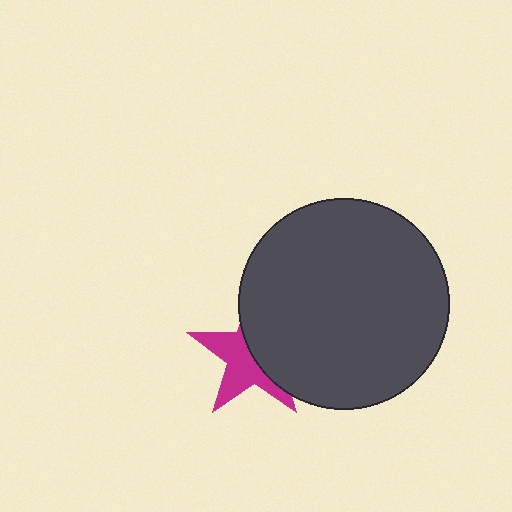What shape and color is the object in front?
The object in front is a dark gray circle.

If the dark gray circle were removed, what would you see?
You would see the complete magenta star.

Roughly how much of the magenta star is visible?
About half of it is visible (roughly 50%).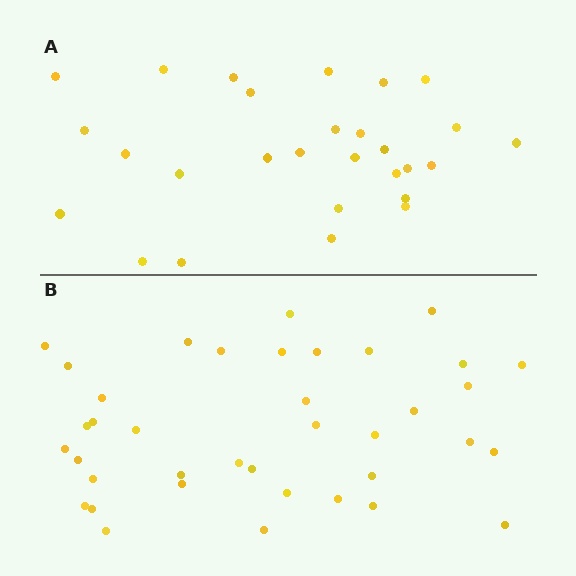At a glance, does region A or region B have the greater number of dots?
Region B (the bottom region) has more dots.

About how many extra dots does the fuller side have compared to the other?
Region B has roughly 10 or so more dots than region A.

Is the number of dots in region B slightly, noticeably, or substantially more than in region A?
Region B has noticeably more, but not dramatically so. The ratio is roughly 1.4 to 1.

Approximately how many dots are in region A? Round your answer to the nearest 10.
About 30 dots. (The exact count is 28, which rounds to 30.)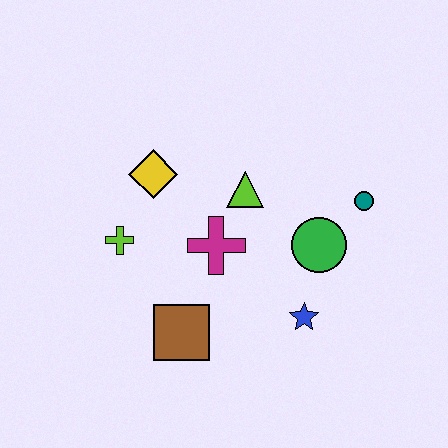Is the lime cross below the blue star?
No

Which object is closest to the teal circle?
The green circle is closest to the teal circle.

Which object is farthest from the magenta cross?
The teal circle is farthest from the magenta cross.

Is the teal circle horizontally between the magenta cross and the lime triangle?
No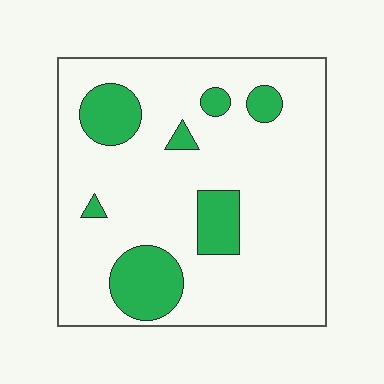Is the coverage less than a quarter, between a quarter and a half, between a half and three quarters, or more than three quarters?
Less than a quarter.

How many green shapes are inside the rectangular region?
7.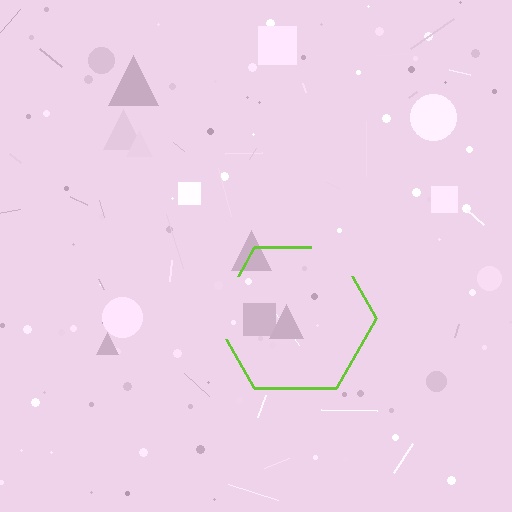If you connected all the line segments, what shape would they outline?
They would outline a hexagon.